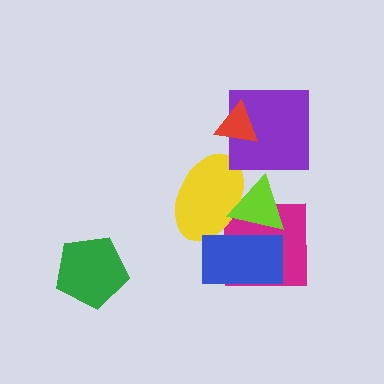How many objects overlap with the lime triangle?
3 objects overlap with the lime triangle.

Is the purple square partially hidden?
Yes, it is partially covered by another shape.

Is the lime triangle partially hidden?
Yes, it is partially covered by another shape.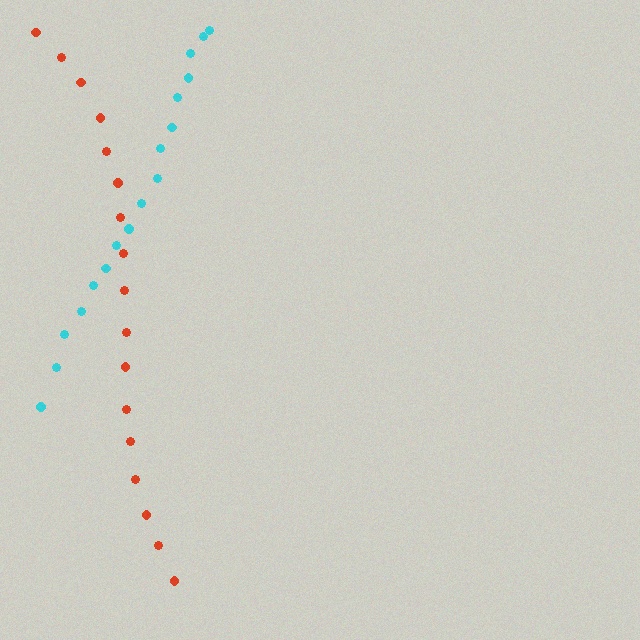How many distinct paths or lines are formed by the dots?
There are 2 distinct paths.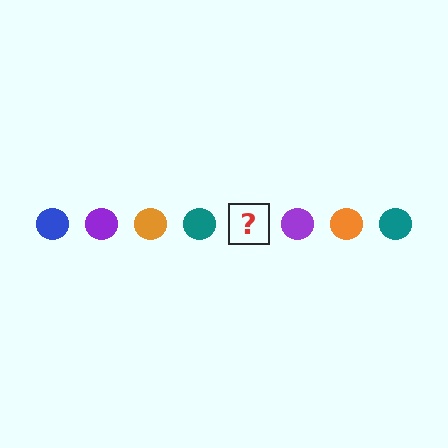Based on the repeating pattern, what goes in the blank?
The blank should be a blue circle.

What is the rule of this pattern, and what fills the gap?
The rule is that the pattern cycles through blue, purple, orange, teal circles. The gap should be filled with a blue circle.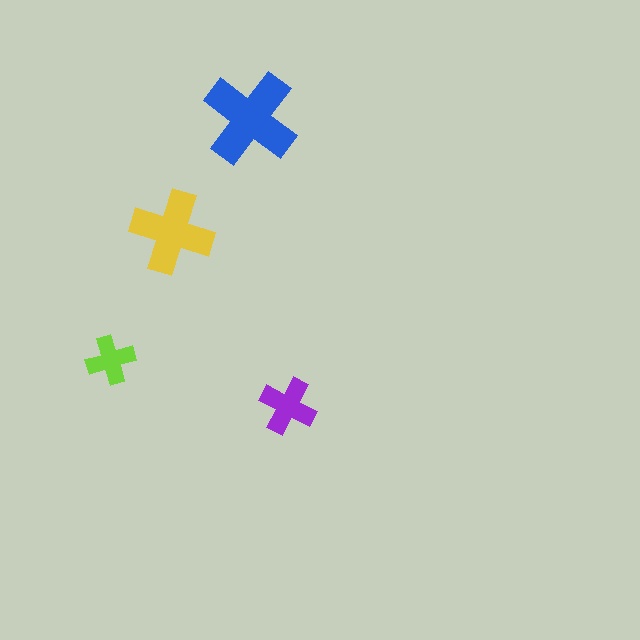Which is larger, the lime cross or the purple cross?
The purple one.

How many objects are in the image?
There are 4 objects in the image.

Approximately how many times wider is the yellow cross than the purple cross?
About 1.5 times wider.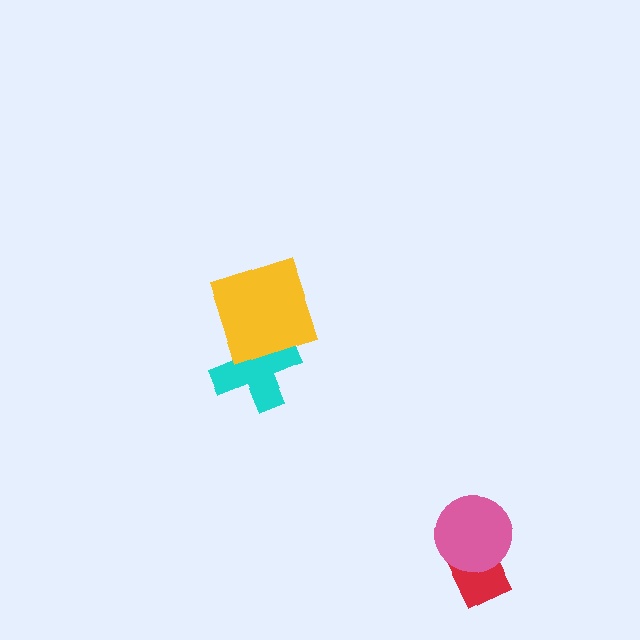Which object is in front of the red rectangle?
The pink circle is in front of the red rectangle.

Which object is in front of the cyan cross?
The yellow square is in front of the cyan cross.